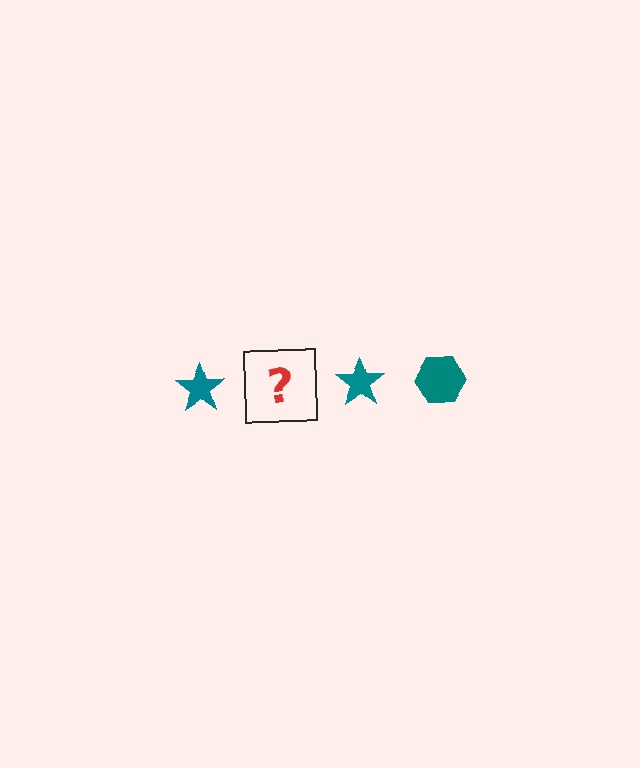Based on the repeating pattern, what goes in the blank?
The blank should be a teal hexagon.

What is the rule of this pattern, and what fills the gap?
The rule is that the pattern cycles through star, hexagon shapes in teal. The gap should be filled with a teal hexagon.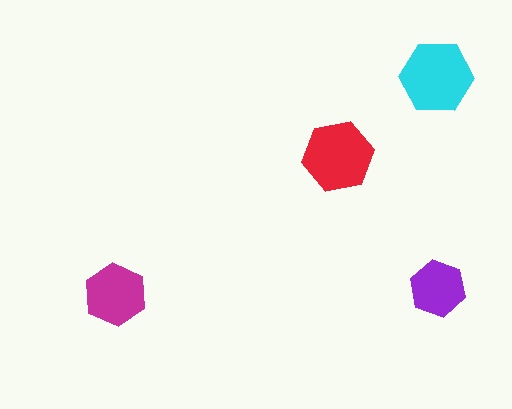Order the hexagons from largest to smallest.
the cyan one, the red one, the magenta one, the purple one.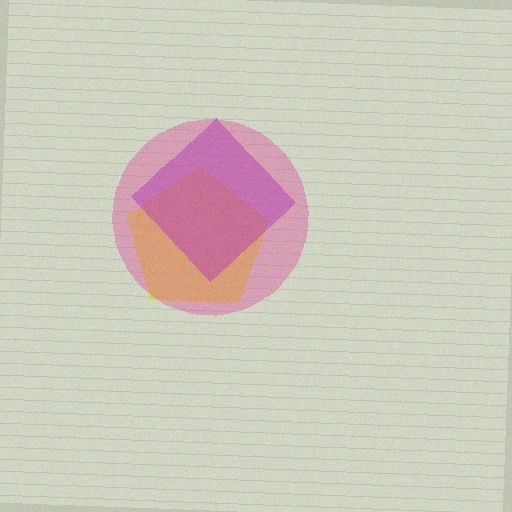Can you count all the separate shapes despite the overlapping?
Yes, there are 3 separate shapes.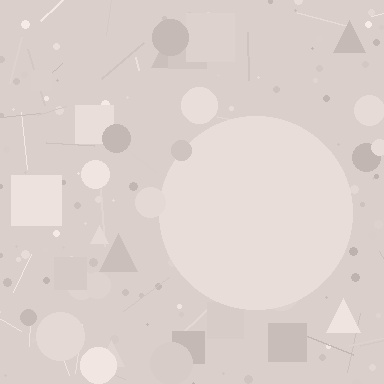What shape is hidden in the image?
A circle is hidden in the image.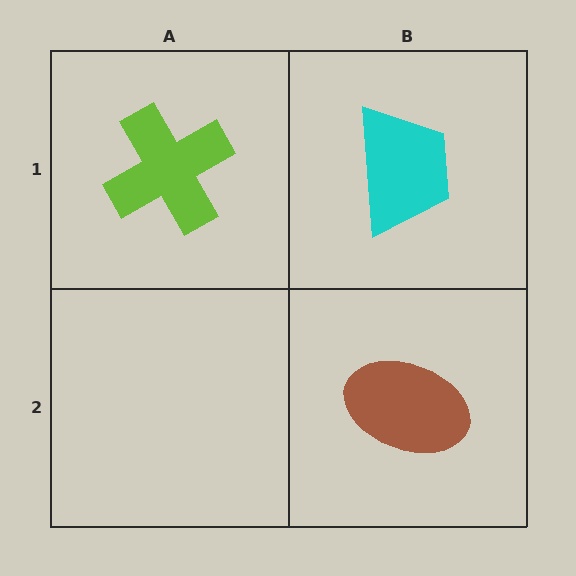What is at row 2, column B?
A brown ellipse.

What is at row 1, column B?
A cyan trapezoid.